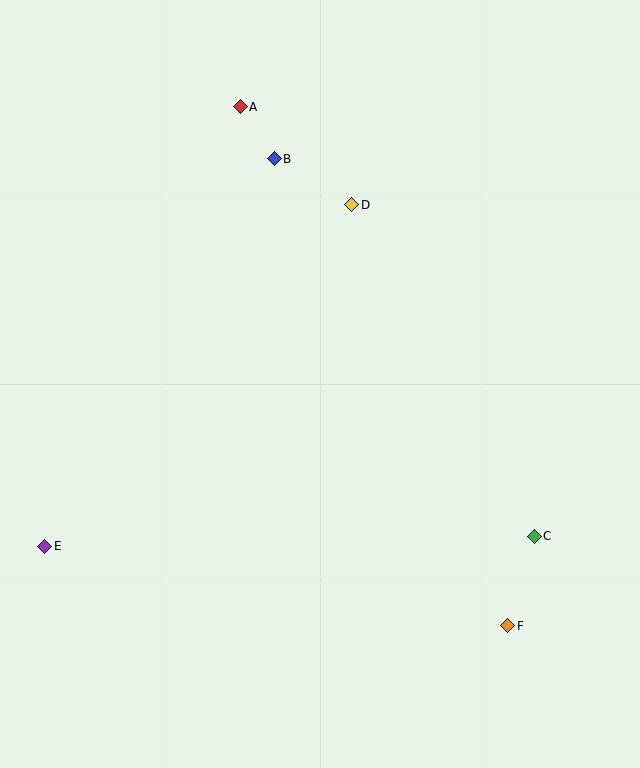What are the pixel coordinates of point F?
Point F is at (508, 626).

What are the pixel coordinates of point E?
Point E is at (45, 546).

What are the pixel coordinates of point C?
Point C is at (534, 536).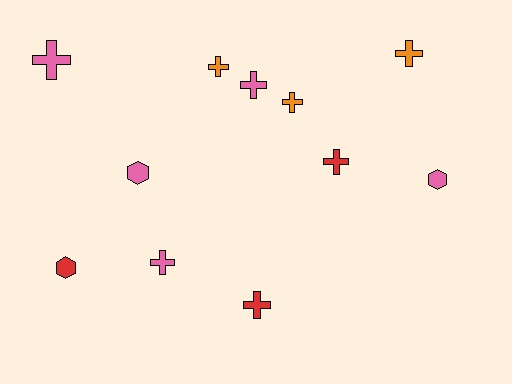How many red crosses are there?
There are 2 red crosses.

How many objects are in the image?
There are 11 objects.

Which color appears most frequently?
Pink, with 5 objects.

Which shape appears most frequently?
Cross, with 8 objects.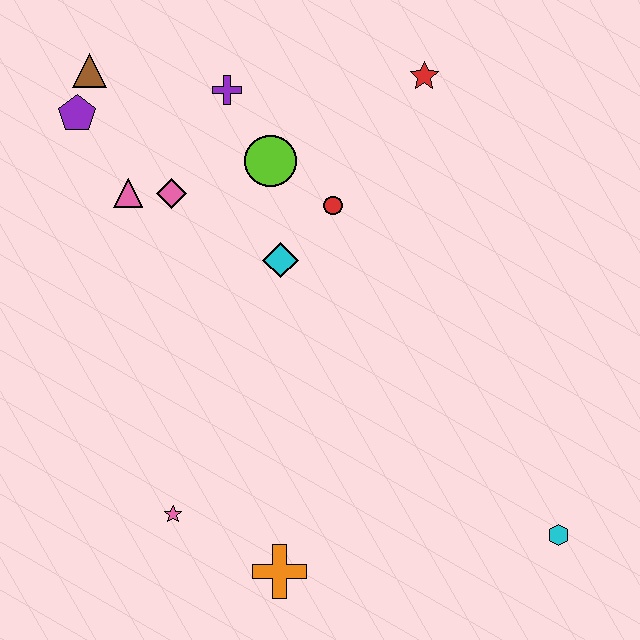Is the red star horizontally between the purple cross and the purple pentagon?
No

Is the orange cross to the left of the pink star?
No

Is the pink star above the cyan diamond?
No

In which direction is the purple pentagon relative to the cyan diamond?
The purple pentagon is to the left of the cyan diamond.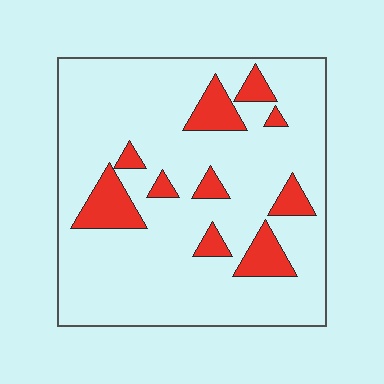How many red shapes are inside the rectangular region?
10.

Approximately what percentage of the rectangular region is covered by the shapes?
Approximately 15%.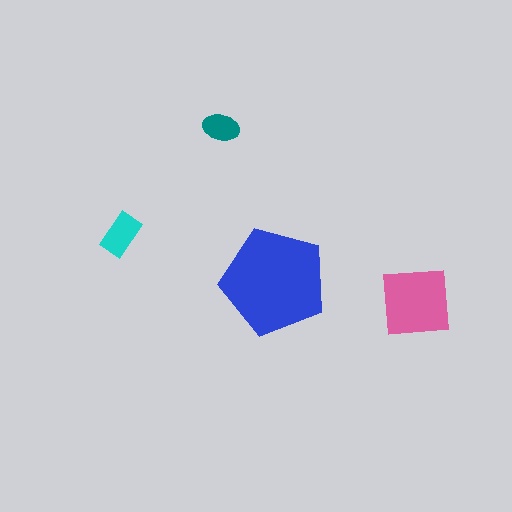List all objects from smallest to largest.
The teal ellipse, the cyan rectangle, the pink square, the blue pentagon.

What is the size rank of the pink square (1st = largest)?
2nd.